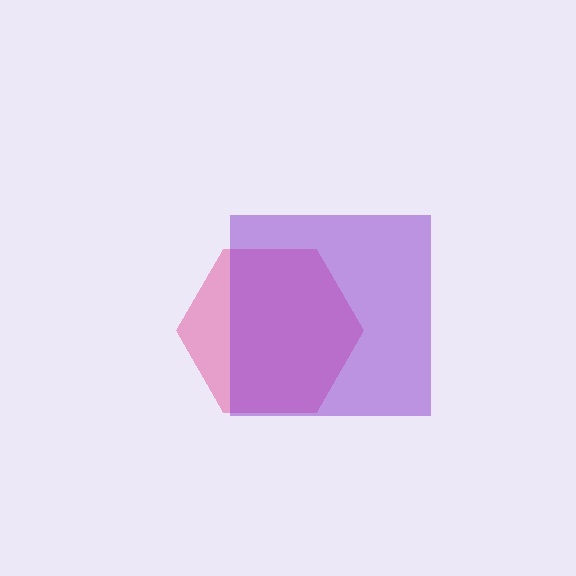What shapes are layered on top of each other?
The layered shapes are: a pink hexagon, a purple square.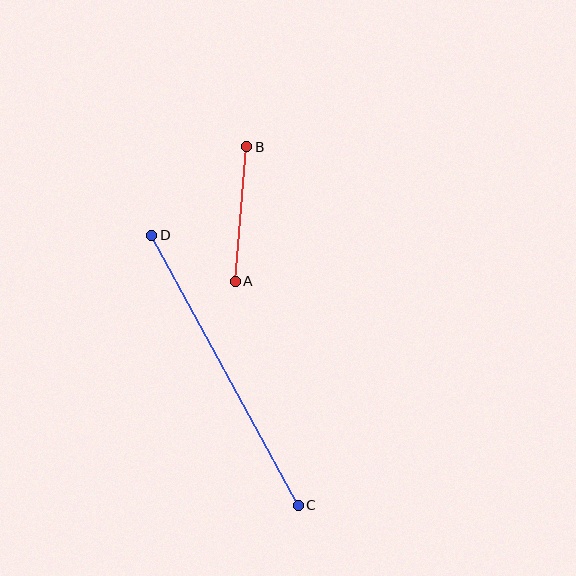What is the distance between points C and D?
The distance is approximately 307 pixels.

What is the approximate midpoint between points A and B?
The midpoint is at approximately (241, 214) pixels.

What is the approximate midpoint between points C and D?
The midpoint is at approximately (225, 370) pixels.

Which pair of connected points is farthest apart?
Points C and D are farthest apart.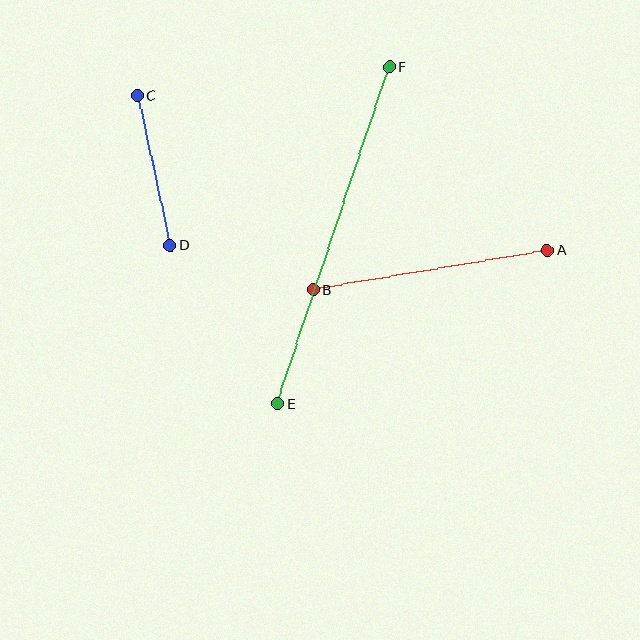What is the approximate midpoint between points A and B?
The midpoint is at approximately (431, 270) pixels.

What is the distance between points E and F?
The distance is approximately 354 pixels.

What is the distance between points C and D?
The distance is approximately 154 pixels.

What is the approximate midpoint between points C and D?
The midpoint is at approximately (154, 170) pixels.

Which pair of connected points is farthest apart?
Points E and F are farthest apart.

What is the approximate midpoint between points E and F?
The midpoint is at approximately (333, 235) pixels.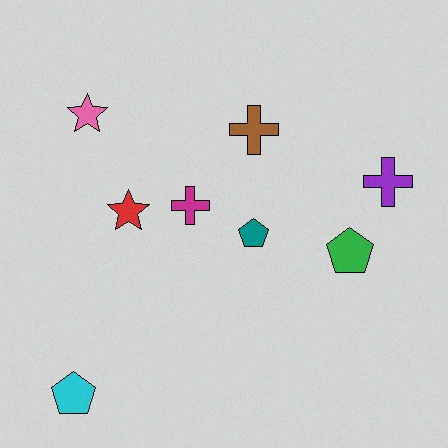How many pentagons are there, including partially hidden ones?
There are 3 pentagons.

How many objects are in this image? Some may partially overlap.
There are 8 objects.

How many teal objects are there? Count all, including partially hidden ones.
There is 1 teal object.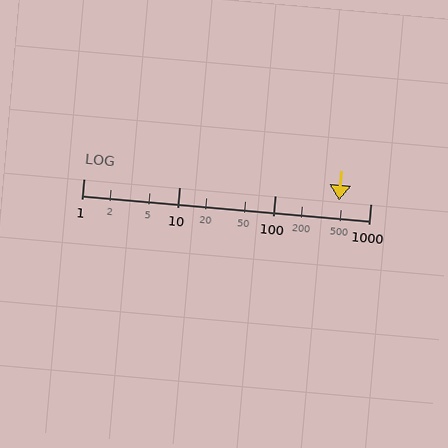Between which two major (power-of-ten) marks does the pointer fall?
The pointer is between 100 and 1000.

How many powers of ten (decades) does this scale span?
The scale spans 3 decades, from 1 to 1000.